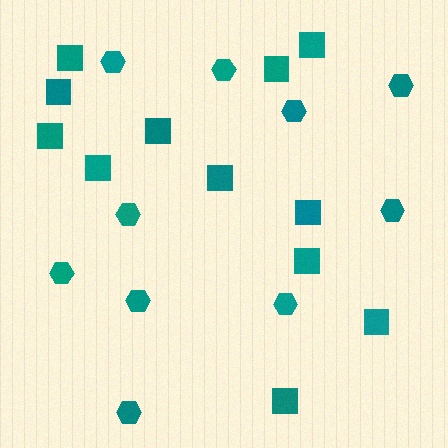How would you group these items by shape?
There are 2 groups: one group of hexagons (10) and one group of squares (12).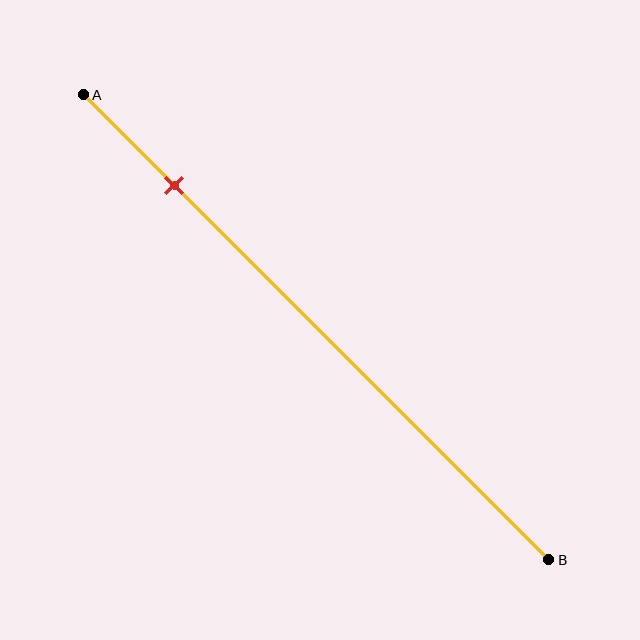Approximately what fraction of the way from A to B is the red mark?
The red mark is approximately 20% of the way from A to B.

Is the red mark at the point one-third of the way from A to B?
No, the mark is at about 20% from A, not at the 33% one-third point.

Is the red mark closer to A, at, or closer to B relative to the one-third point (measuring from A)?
The red mark is closer to point A than the one-third point of segment AB.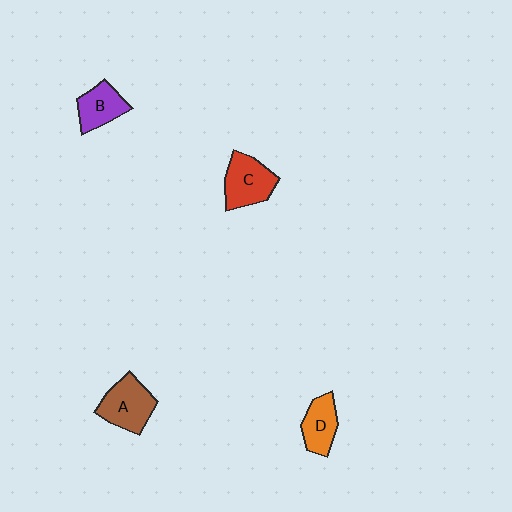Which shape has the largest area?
Shape A (brown).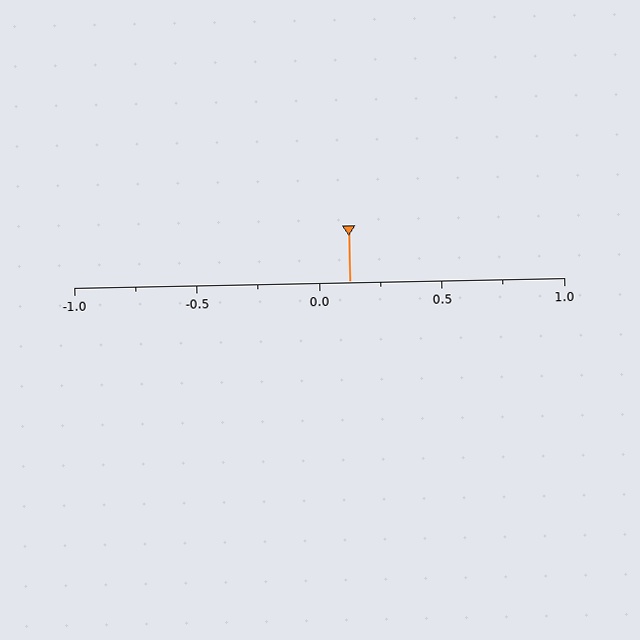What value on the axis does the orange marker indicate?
The marker indicates approximately 0.12.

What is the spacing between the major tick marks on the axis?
The major ticks are spaced 0.5 apart.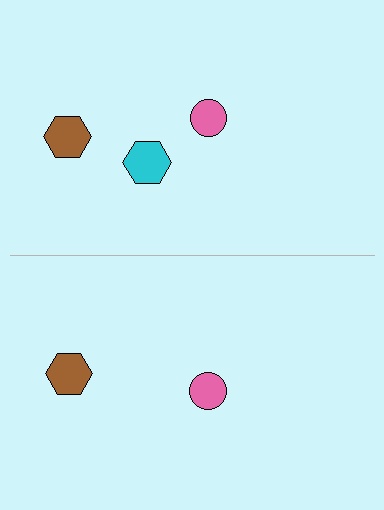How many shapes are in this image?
There are 5 shapes in this image.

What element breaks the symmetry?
A cyan hexagon is missing from the bottom side.